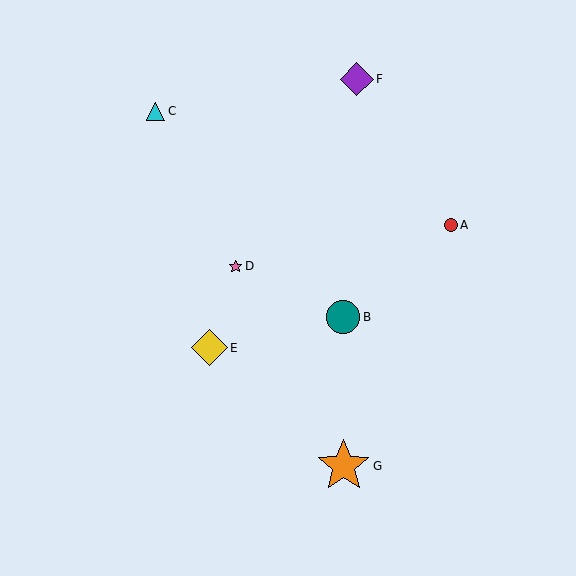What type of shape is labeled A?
Shape A is a red circle.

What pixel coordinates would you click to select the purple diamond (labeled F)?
Click at (357, 79) to select the purple diamond F.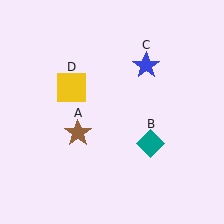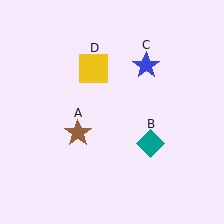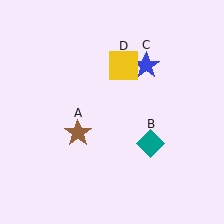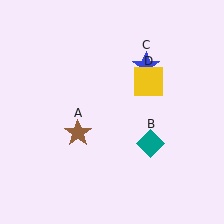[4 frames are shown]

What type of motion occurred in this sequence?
The yellow square (object D) rotated clockwise around the center of the scene.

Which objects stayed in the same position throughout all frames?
Brown star (object A) and teal diamond (object B) and blue star (object C) remained stationary.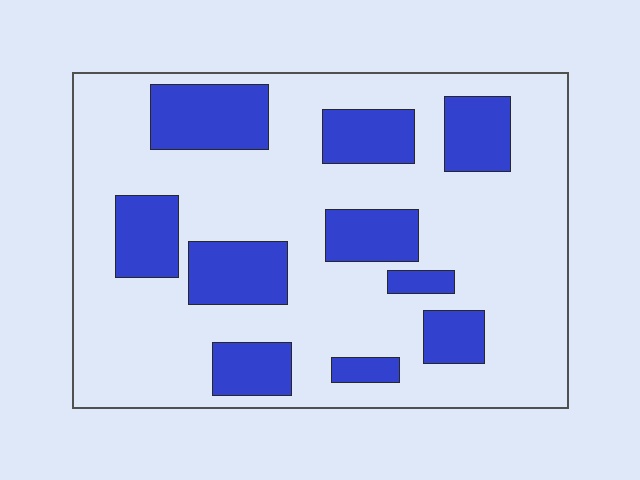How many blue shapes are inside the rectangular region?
10.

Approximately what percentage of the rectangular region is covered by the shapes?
Approximately 25%.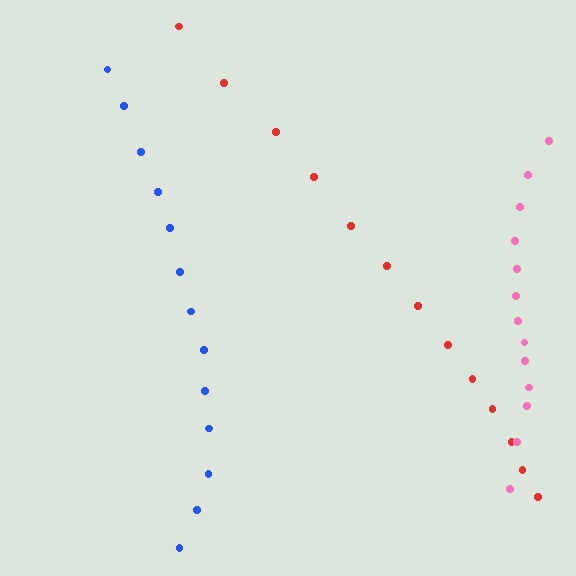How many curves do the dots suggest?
There are 3 distinct paths.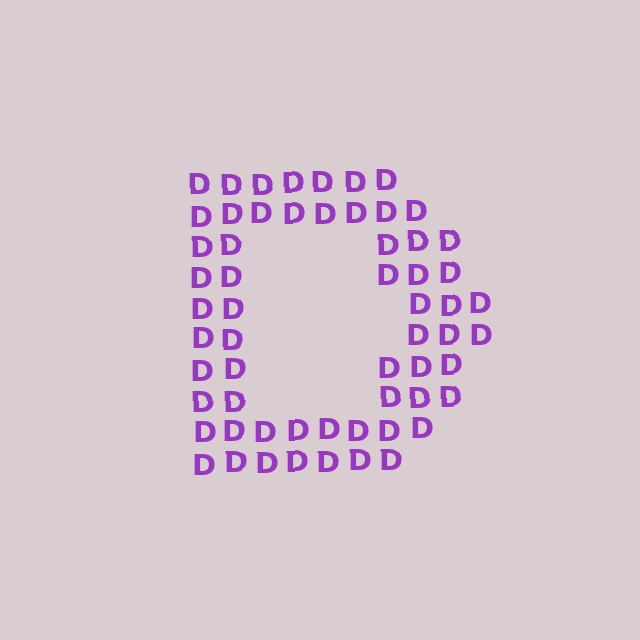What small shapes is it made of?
It is made of small letter D's.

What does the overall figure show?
The overall figure shows the letter D.